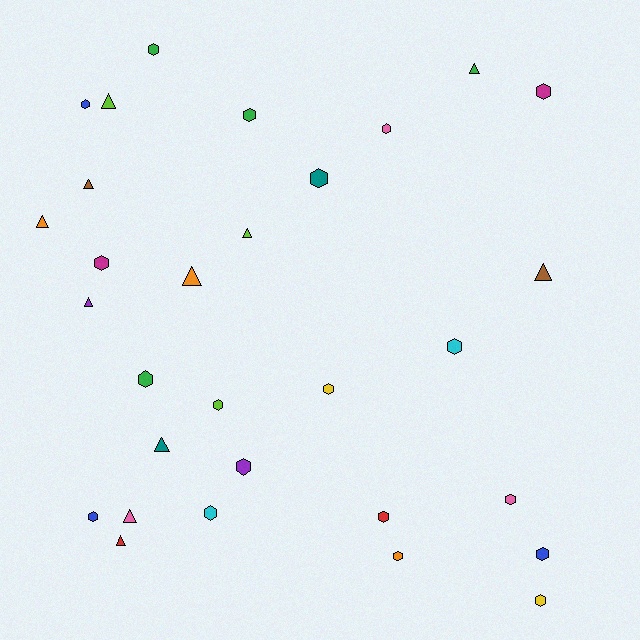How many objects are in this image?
There are 30 objects.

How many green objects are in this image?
There are 4 green objects.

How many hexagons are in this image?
There are 19 hexagons.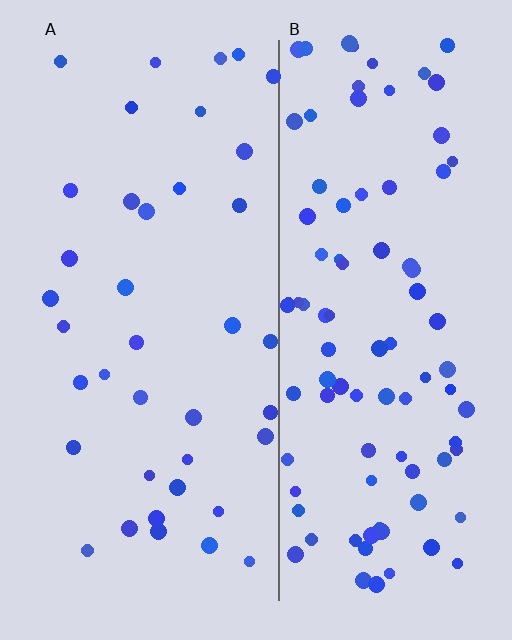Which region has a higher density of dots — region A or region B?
B (the right).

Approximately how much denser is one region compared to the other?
Approximately 2.4× — region B over region A.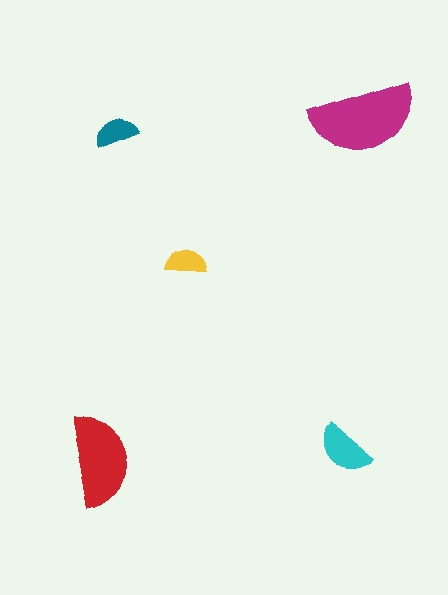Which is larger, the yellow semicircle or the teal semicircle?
The teal one.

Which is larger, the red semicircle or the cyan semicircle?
The red one.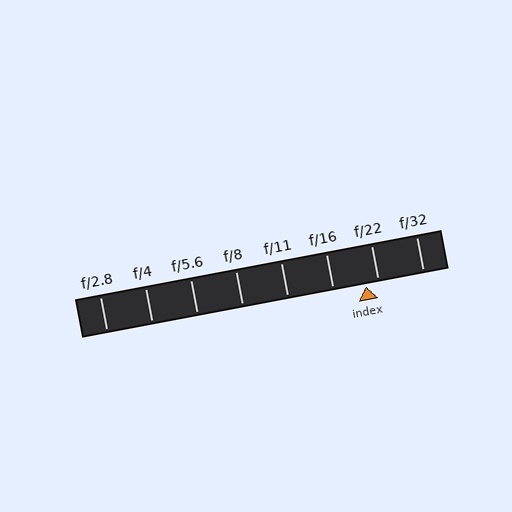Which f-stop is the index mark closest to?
The index mark is closest to f/22.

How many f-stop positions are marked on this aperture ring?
There are 8 f-stop positions marked.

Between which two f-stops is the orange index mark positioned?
The index mark is between f/16 and f/22.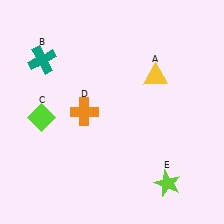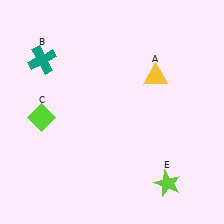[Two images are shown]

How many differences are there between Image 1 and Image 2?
There is 1 difference between the two images.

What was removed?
The orange cross (D) was removed in Image 2.